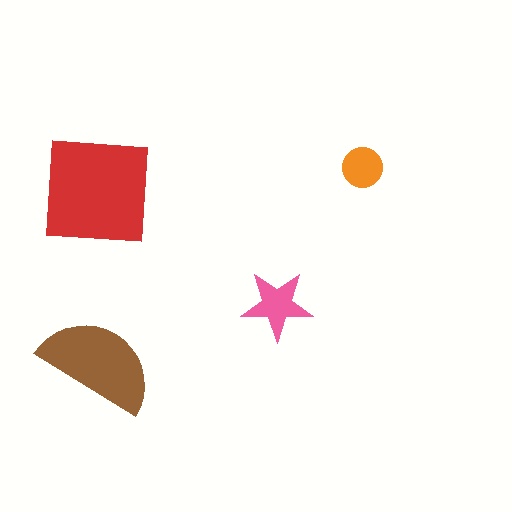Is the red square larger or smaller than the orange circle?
Larger.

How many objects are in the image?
There are 4 objects in the image.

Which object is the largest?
The red square.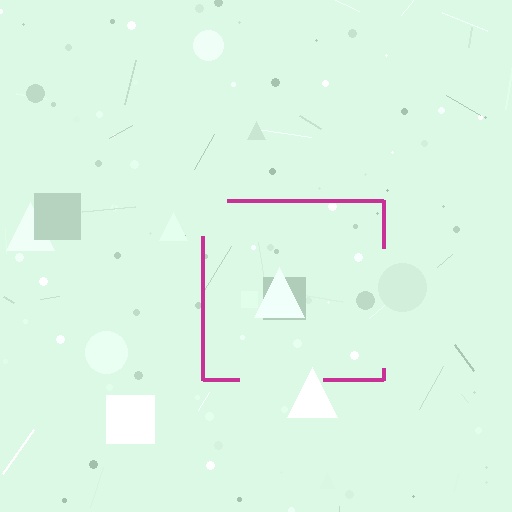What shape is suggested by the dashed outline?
The dashed outline suggests a square.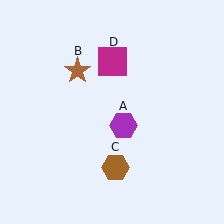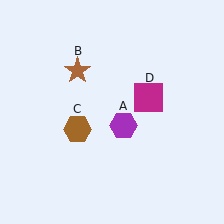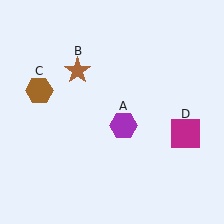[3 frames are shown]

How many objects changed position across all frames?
2 objects changed position: brown hexagon (object C), magenta square (object D).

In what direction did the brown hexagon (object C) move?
The brown hexagon (object C) moved up and to the left.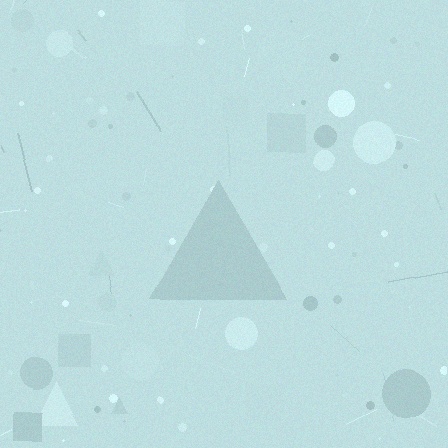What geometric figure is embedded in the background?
A triangle is embedded in the background.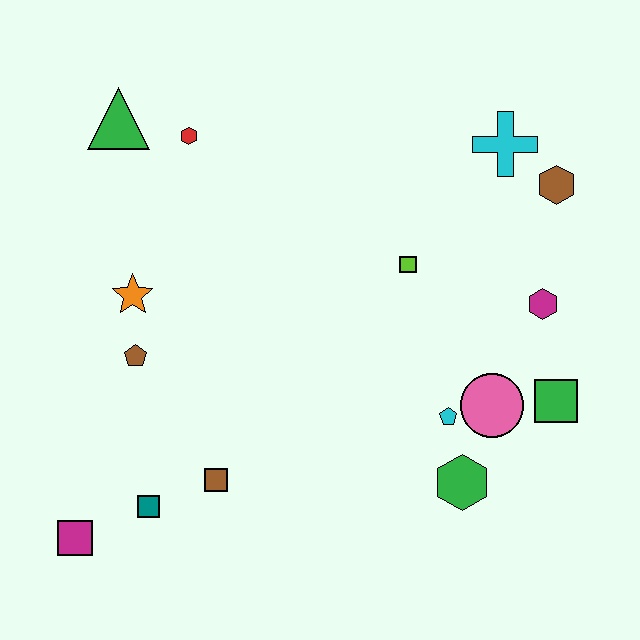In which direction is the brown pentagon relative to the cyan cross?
The brown pentagon is to the left of the cyan cross.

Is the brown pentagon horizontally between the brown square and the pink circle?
No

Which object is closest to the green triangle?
The red hexagon is closest to the green triangle.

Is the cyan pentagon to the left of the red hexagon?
No